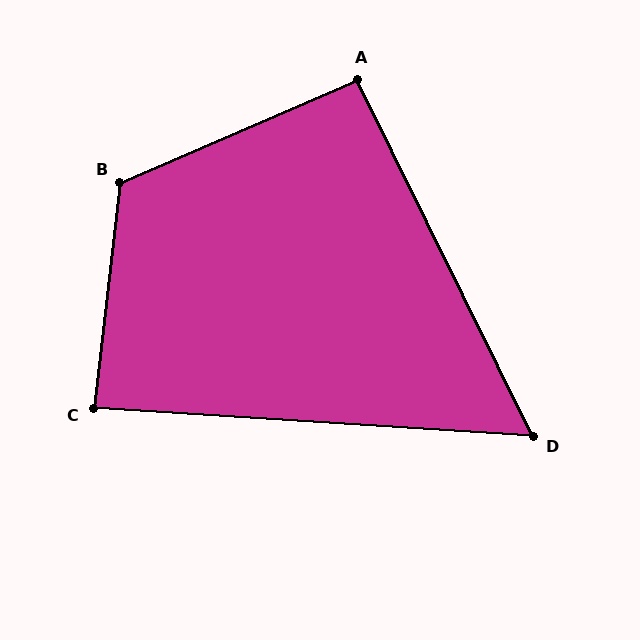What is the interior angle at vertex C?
Approximately 87 degrees (approximately right).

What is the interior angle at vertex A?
Approximately 93 degrees (approximately right).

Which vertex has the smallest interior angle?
D, at approximately 60 degrees.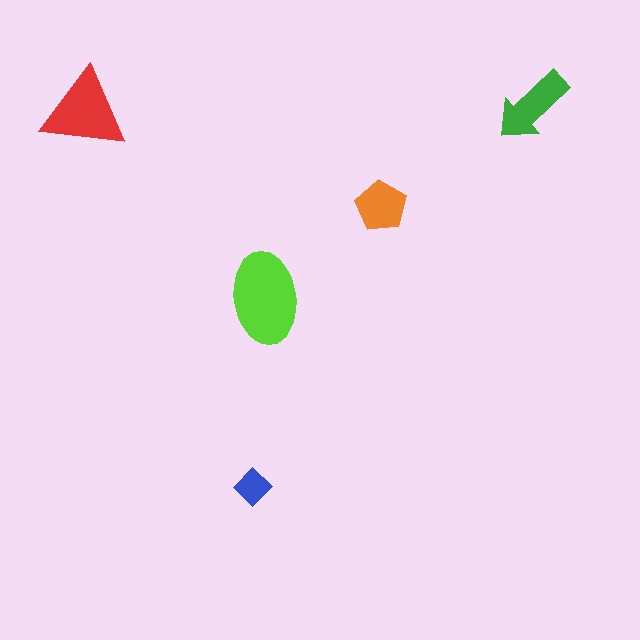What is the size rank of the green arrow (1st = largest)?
3rd.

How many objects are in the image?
There are 5 objects in the image.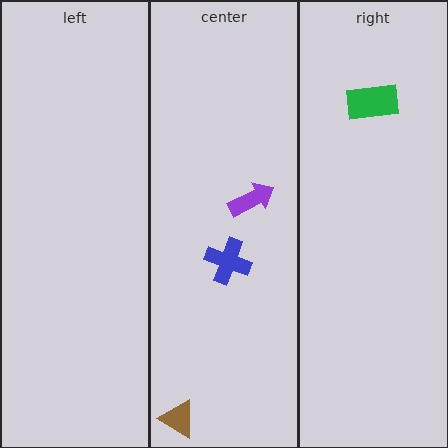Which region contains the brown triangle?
The center region.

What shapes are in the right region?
The green rectangle.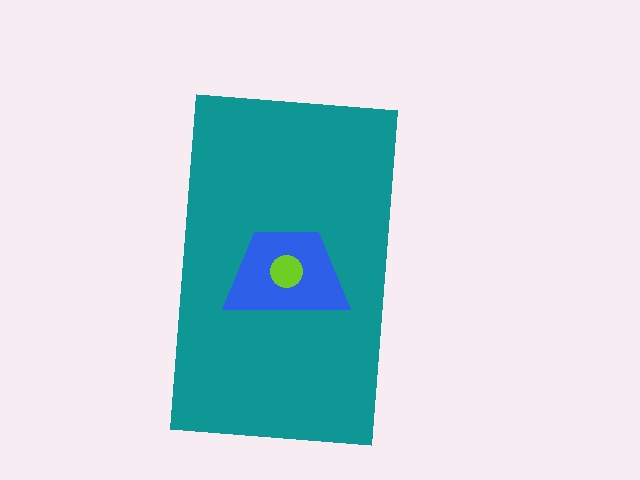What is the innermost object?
The lime circle.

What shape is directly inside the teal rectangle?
The blue trapezoid.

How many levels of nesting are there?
3.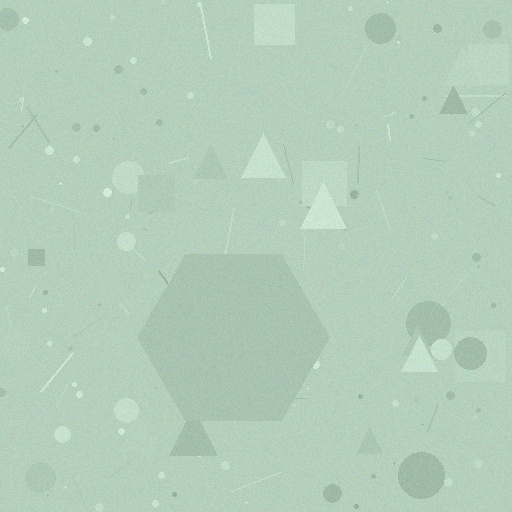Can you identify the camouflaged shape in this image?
The camouflaged shape is a hexagon.